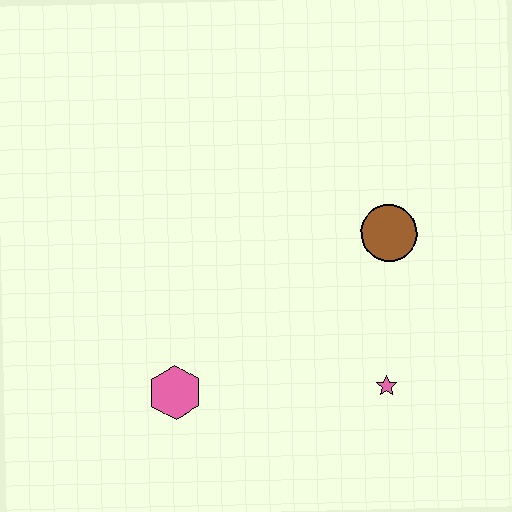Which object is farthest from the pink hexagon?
The brown circle is farthest from the pink hexagon.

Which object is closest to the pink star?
The brown circle is closest to the pink star.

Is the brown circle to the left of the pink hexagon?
No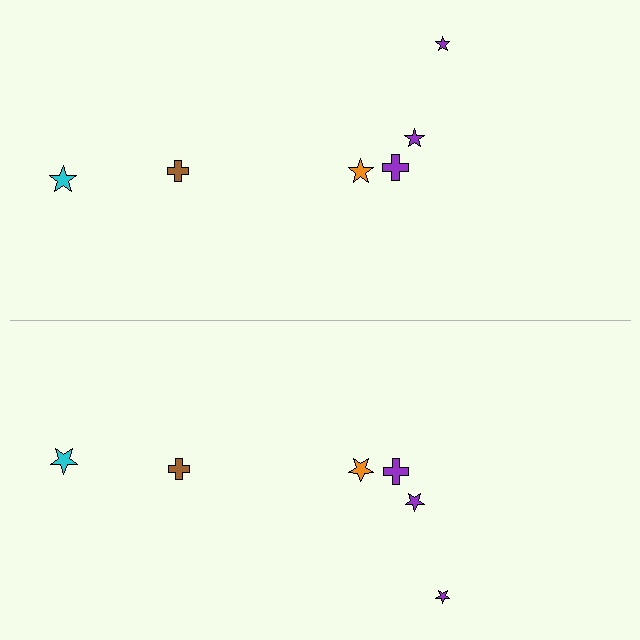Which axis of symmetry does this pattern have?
The pattern has a horizontal axis of symmetry running through the center of the image.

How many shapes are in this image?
There are 12 shapes in this image.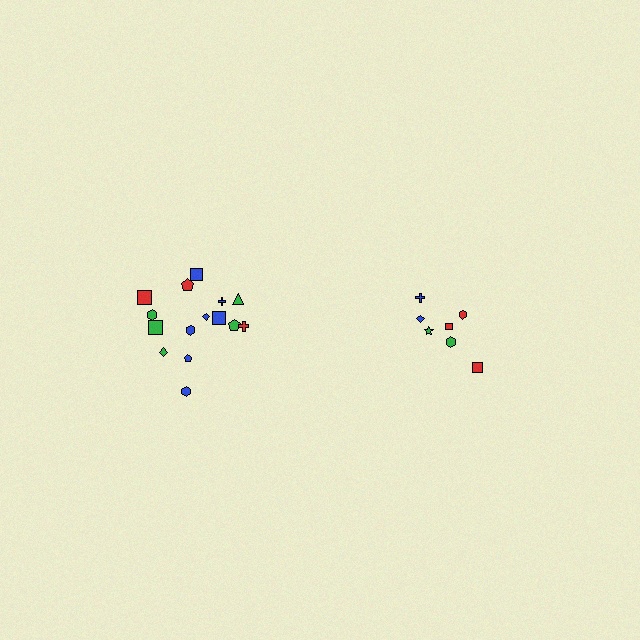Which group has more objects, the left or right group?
The left group.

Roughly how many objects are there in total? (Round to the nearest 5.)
Roughly 20 objects in total.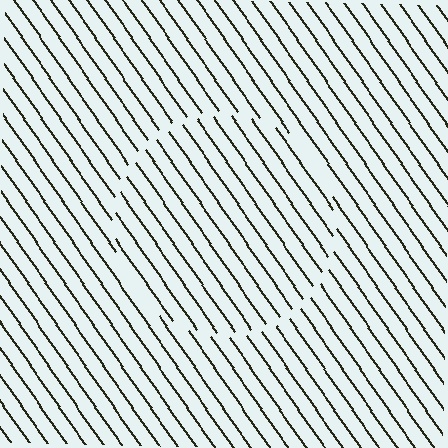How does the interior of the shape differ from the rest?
The interior of the shape contains the same grating, shifted by half a period — the contour is defined by the phase discontinuity where line-ends from the inner and outer gratings abut.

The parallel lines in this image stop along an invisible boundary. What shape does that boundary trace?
An illusory circle. The interior of the shape contains the same grating, shifted by half a period — the contour is defined by the phase discontinuity where line-ends from the inner and outer gratings abut.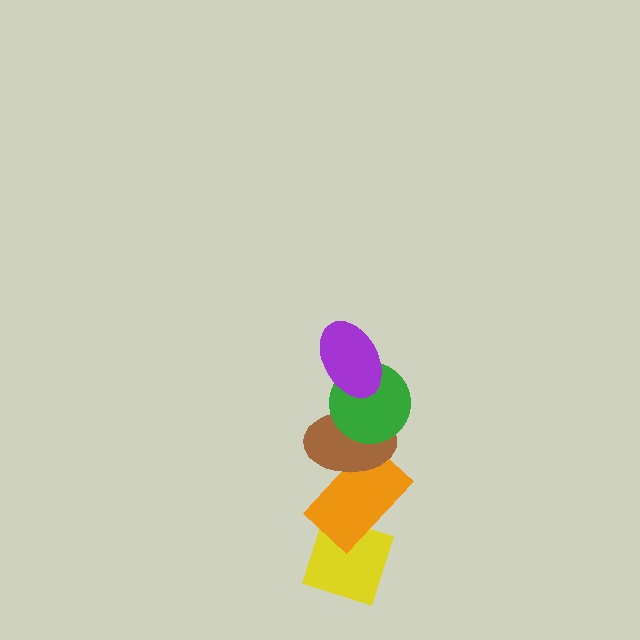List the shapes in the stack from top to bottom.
From top to bottom: the purple ellipse, the green circle, the brown ellipse, the orange rectangle, the yellow diamond.